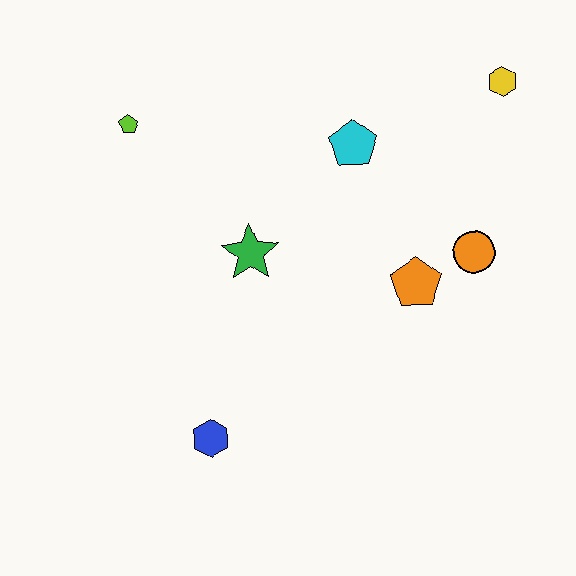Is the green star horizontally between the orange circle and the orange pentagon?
No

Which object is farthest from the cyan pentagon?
The blue hexagon is farthest from the cyan pentagon.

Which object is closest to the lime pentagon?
The green star is closest to the lime pentagon.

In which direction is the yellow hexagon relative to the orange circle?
The yellow hexagon is above the orange circle.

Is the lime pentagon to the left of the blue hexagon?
Yes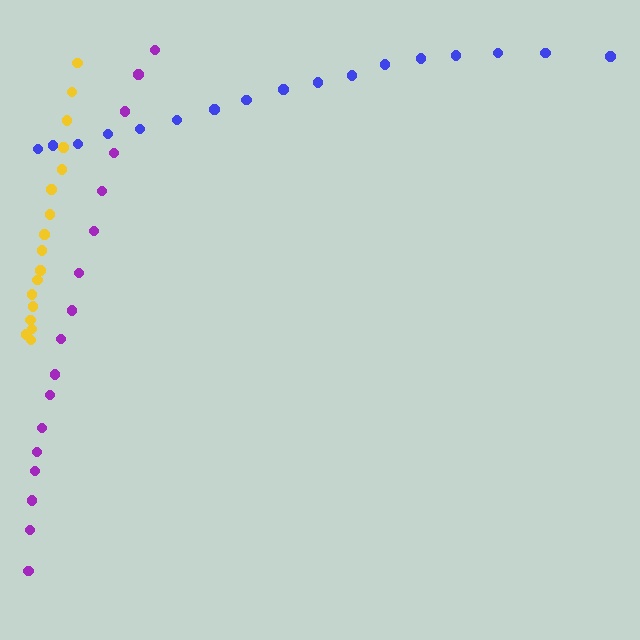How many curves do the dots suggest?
There are 3 distinct paths.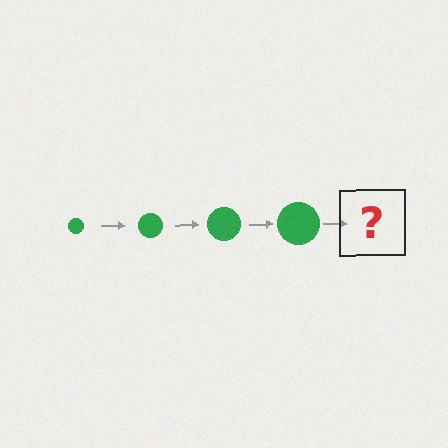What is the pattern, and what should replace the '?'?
The pattern is that the circle gets progressively larger each step. The '?' should be a green circle, larger than the previous one.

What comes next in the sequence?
The next element should be a green circle, larger than the previous one.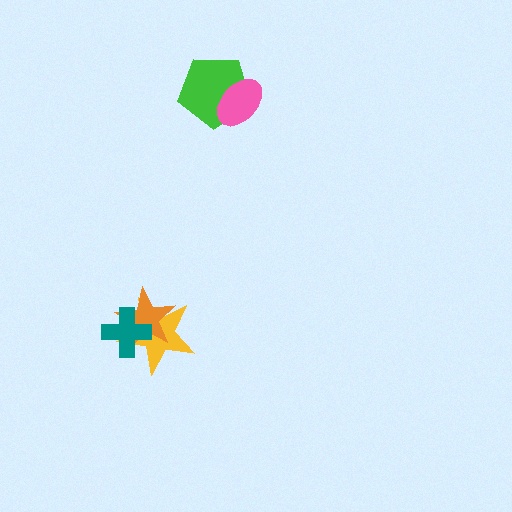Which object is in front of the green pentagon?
The pink ellipse is in front of the green pentagon.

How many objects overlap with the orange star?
2 objects overlap with the orange star.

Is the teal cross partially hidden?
No, no other shape covers it.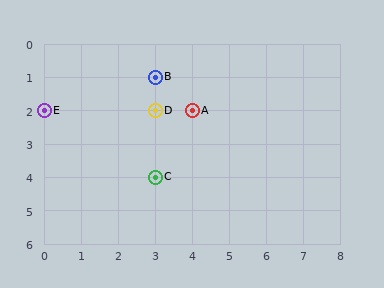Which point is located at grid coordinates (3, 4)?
Point C is at (3, 4).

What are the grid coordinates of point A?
Point A is at grid coordinates (4, 2).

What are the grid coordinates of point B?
Point B is at grid coordinates (3, 1).